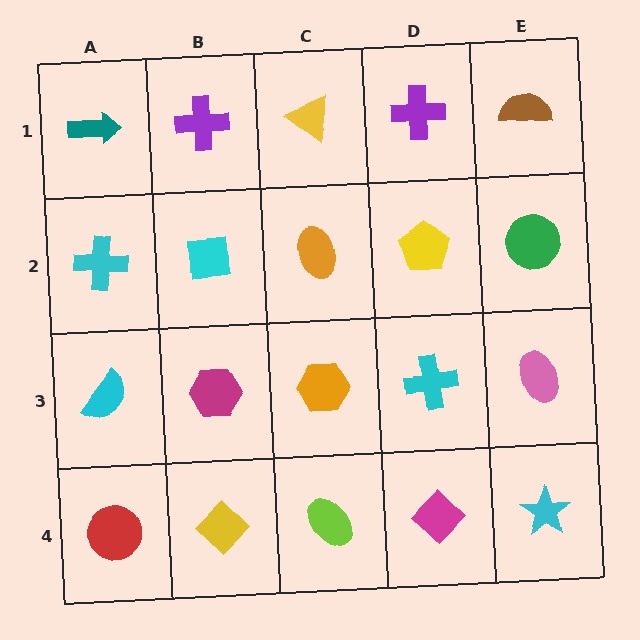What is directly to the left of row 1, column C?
A purple cross.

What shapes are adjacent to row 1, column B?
A cyan square (row 2, column B), a teal arrow (row 1, column A), a yellow triangle (row 1, column C).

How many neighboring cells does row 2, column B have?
4.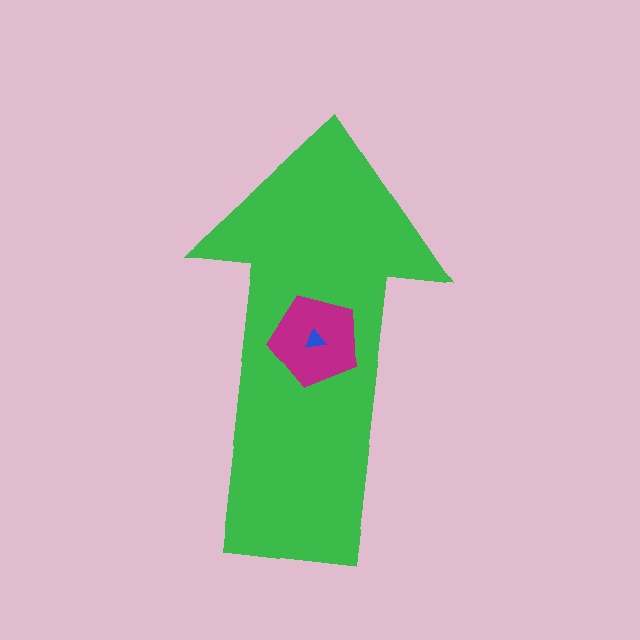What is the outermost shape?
The green arrow.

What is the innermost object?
The blue triangle.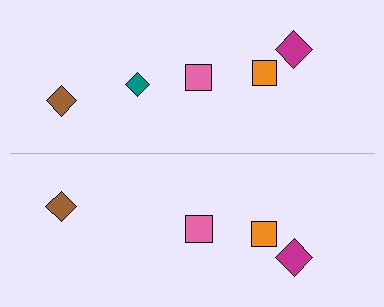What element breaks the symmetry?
A teal diamond is missing from the bottom side.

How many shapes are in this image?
There are 9 shapes in this image.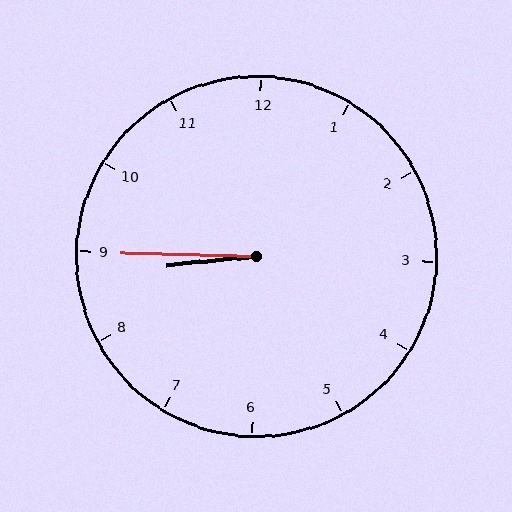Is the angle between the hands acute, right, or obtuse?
It is acute.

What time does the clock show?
8:45.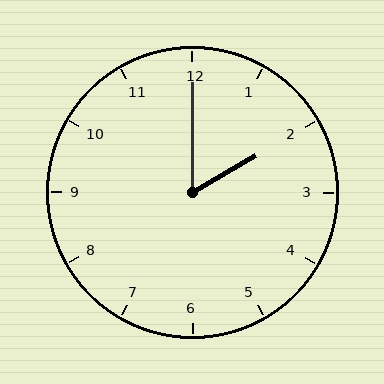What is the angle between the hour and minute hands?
Approximately 60 degrees.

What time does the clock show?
2:00.